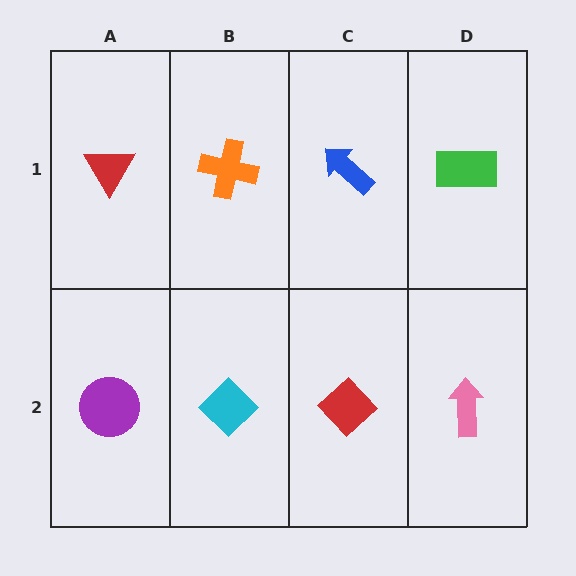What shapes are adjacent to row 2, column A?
A red triangle (row 1, column A), a cyan diamond (row 2, column B).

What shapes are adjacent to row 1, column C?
A red diamond (row 2, column C), an orange cross (row 1, column B), a green rectangle (row 1, column D).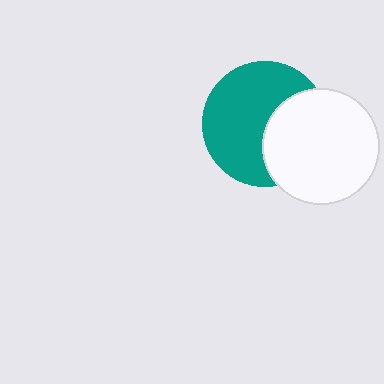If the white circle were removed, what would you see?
You would see the complete teal circle.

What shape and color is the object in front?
The object in front is a white circle.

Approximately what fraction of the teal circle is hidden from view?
Roughly 37% of the teal circle is hidden behind the white circle.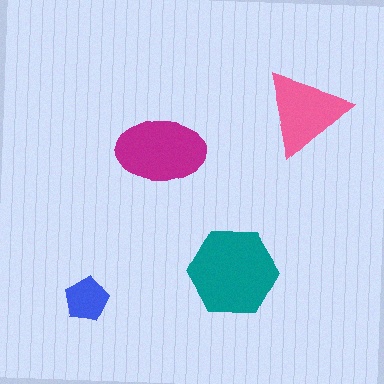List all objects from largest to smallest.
The teal hexagon, the magenta ellipse, the pink triangle, the blue pentagon.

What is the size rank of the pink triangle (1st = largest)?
3rd.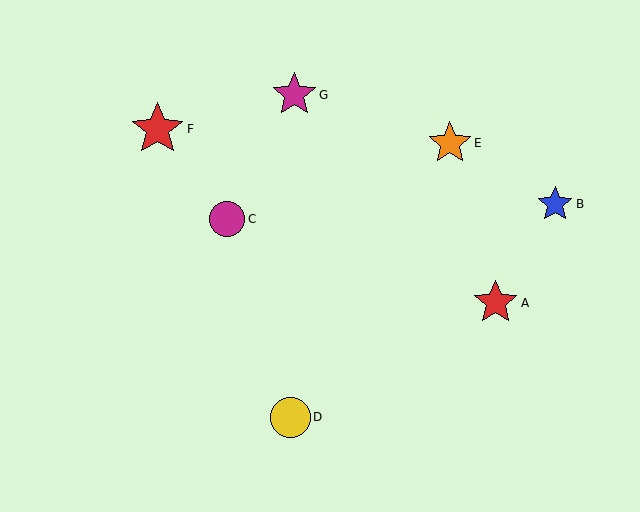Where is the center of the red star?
The center of the red star is at (496, 303).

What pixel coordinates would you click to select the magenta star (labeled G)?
Click at (294, 95) to select the magenta star G.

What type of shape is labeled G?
Shape G is a magenta star.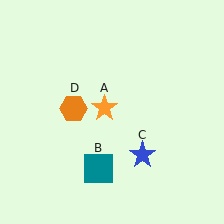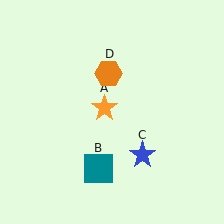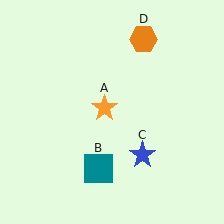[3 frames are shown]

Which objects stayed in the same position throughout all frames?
Orange star (object A) and teal square (object B) and blue star (object C) remained stationary.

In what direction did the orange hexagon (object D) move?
The orange hexagon (object D) moved up and to the right.